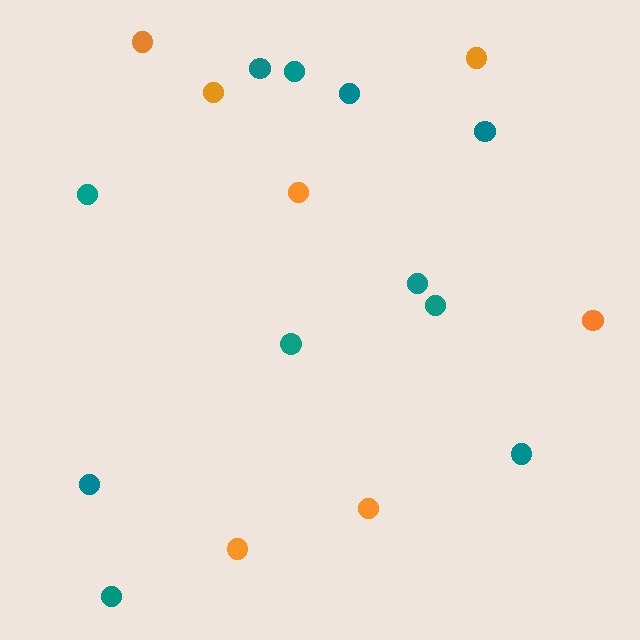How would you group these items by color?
There are 2 groups: one group of orange circles (7) and one group of teal circles (11).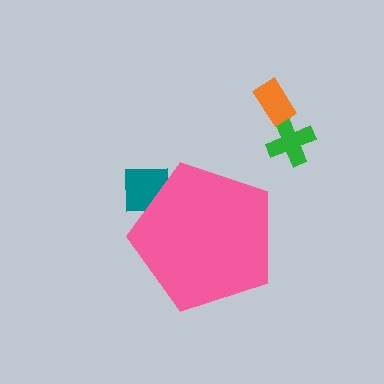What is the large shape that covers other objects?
A pink pentagon.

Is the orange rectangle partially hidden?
No, the orange rectangle is fully visible.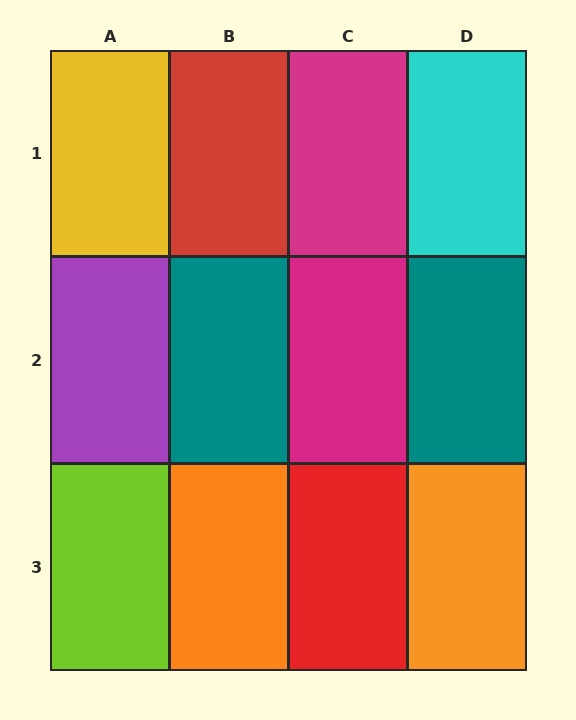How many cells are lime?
1 cell is lime.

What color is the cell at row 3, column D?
Orange.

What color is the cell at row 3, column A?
Lime.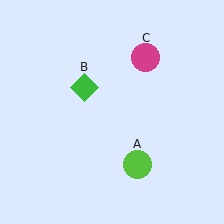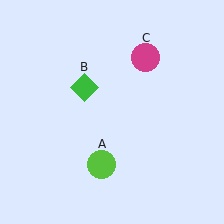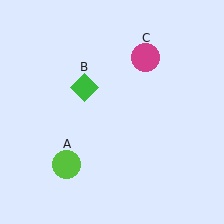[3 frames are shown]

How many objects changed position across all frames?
1 object changed position: lime circle (object A).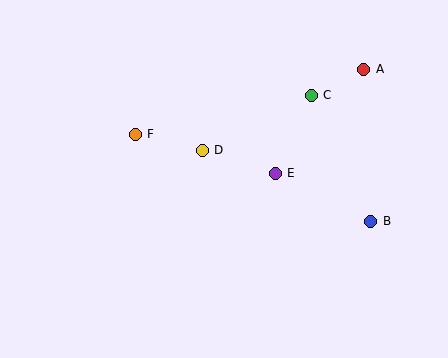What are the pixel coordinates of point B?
Point B is at (371, 221).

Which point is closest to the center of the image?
Point D at (202, 150) is closest to the center.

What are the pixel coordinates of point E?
Point E is at (275, 173).